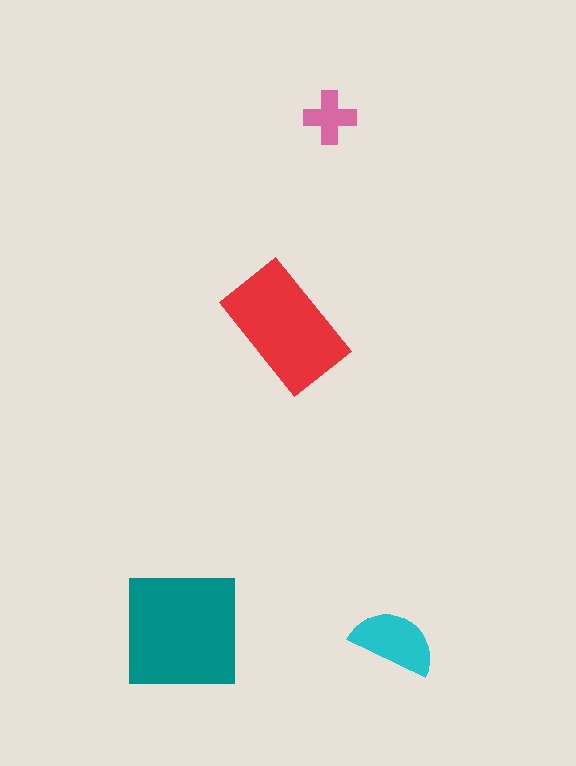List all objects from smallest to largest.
The pink cross, the cyan semicircle, the red rectangle, the teal square.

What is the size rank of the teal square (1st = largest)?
1st.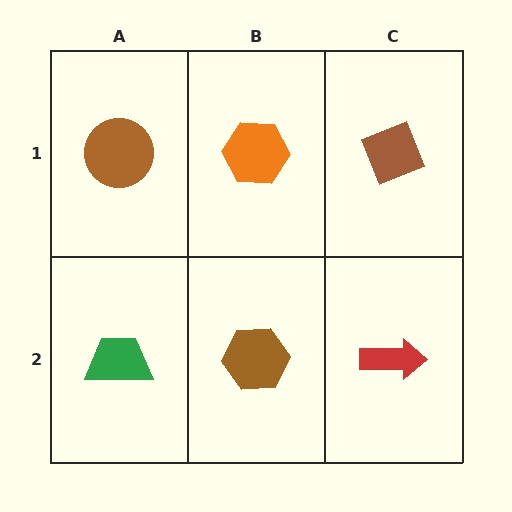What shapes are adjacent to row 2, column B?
An orange hexagon (row 1, column B), a green trapezoid (row 2, column A), a red arrow (row 2, column C).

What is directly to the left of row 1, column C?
An orange hexagon.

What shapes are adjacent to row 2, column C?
A brown diamond (row 1, column C), a brown hexagon (row 2, column B).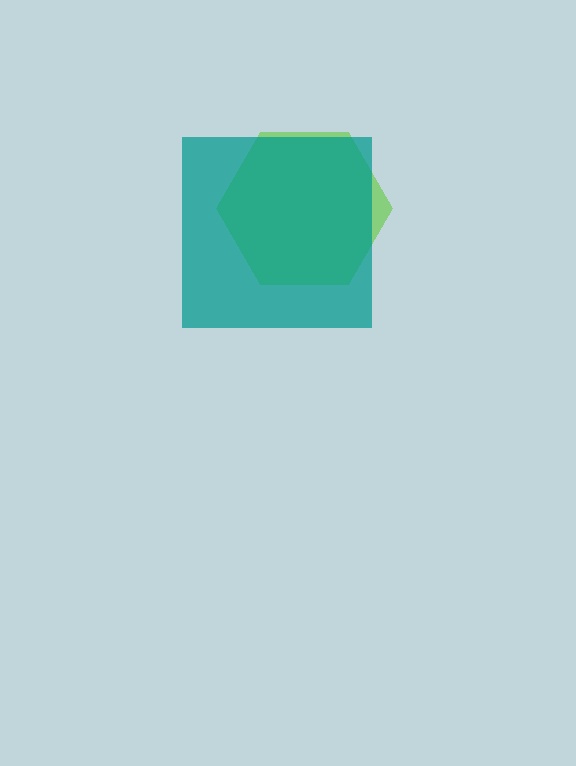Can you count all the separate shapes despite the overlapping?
Yes, there are 2 separate shapes.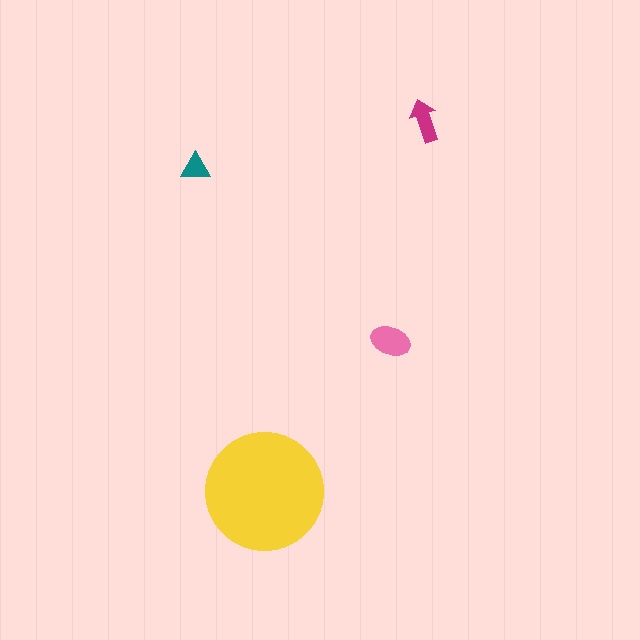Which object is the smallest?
The teal triangle.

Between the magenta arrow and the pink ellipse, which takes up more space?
The pink ellipse.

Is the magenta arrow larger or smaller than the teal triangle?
Larger.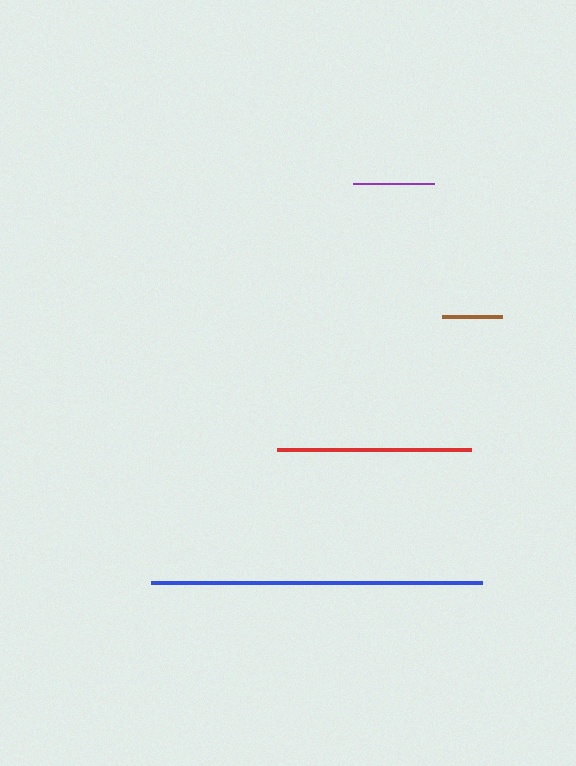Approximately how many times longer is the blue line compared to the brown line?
The blue line is approximately 5.5 times the length of the brown line.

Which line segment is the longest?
The blue line is the longest at approximately 332 pixels.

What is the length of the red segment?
The red segment is approximately 194 pixels long.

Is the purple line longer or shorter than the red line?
The red line is longer than the purple line.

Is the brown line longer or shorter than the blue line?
The blue line is longer than the brown line.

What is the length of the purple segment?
The purple segment is approximately 81 pixels long.